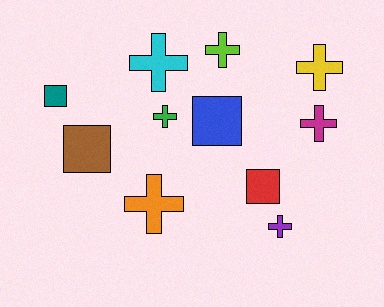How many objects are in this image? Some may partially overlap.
There are 11 objects.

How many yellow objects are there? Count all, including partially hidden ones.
There is 1 yellow object.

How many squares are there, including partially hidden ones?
There are 4 squares.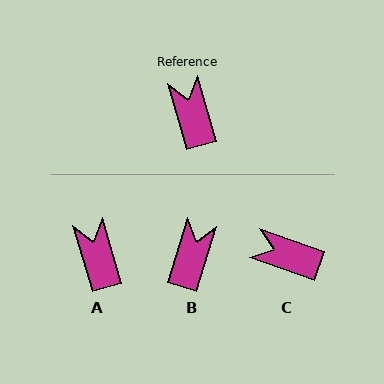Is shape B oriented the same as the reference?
No, it is off by about 33 degrees.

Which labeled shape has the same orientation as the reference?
A.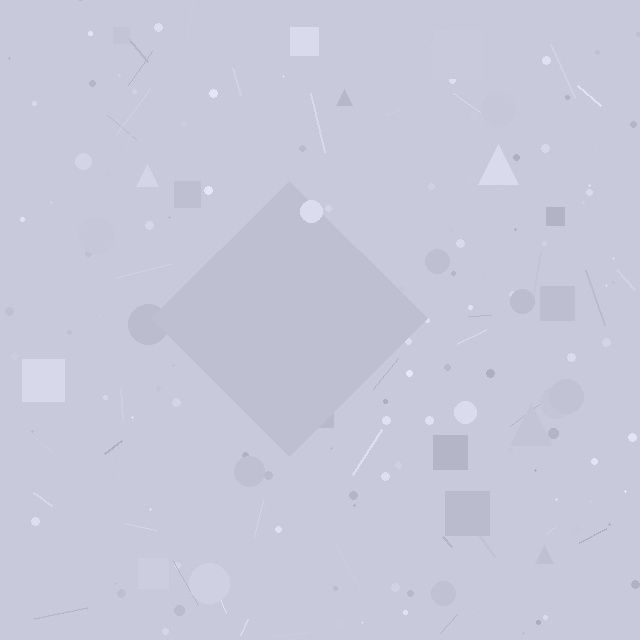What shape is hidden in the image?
A diamond is hidden in the image.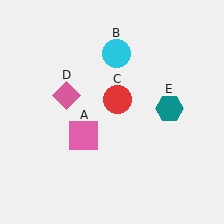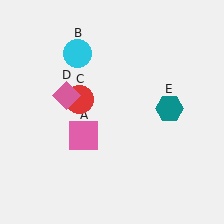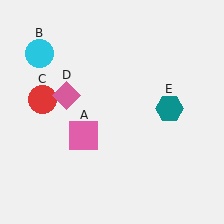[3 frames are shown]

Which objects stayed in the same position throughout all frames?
Pink square (object A) and pink diamond (object D) and teal hexagon (object E) remained stationary.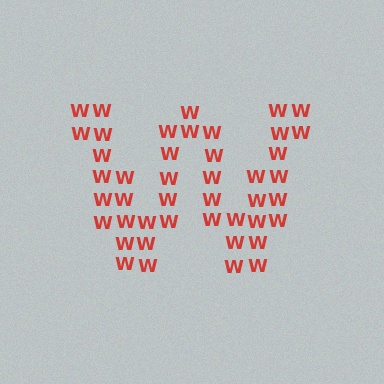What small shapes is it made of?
It is made of small letter W's.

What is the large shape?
The large shape is the letter W.